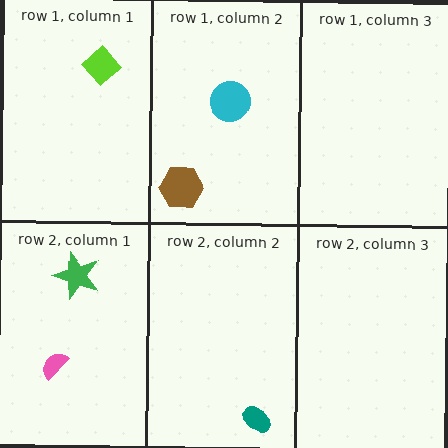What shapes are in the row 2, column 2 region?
The teal ellipse.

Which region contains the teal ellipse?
The row 2, column 2 region.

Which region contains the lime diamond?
The row 1, column 1 region.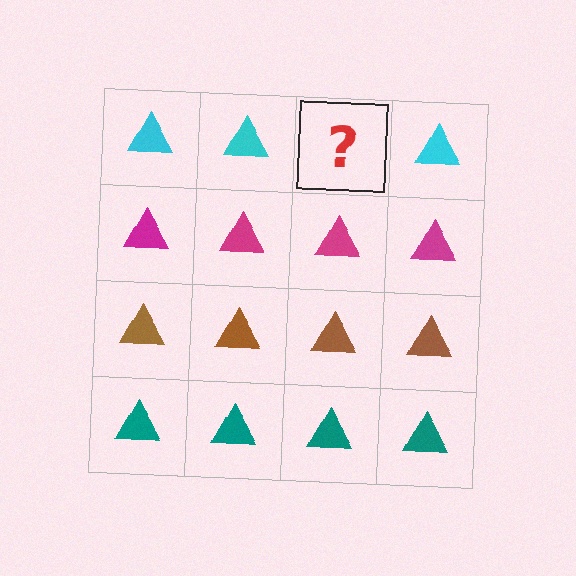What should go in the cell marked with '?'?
The missing cell should contain a cyan triangle.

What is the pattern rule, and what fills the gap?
The rule is that each row has a consistent color. The gap should be filled with a cyan triangle.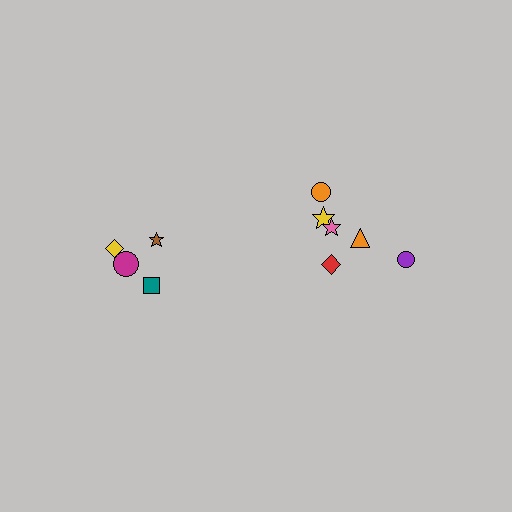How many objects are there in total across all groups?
There are 10 objects.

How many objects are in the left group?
There are 4 objects.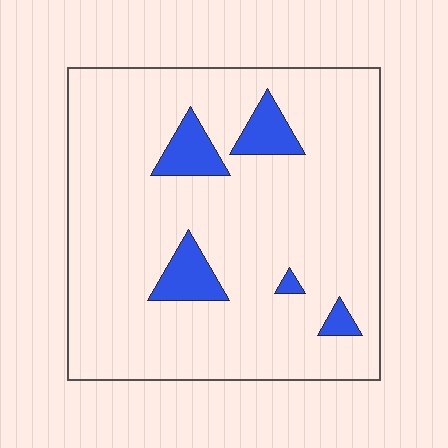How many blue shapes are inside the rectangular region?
5.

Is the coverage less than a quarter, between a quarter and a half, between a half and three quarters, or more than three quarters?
Less than a quarter.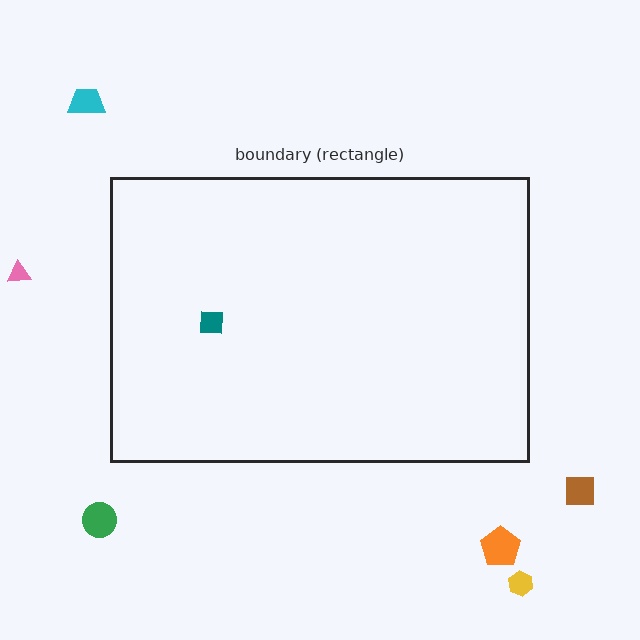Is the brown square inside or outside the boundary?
Outside.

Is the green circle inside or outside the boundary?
Outside.